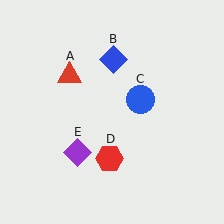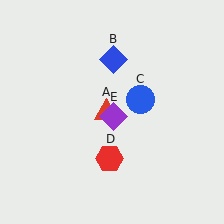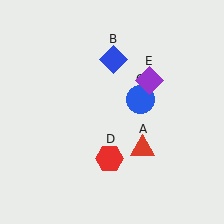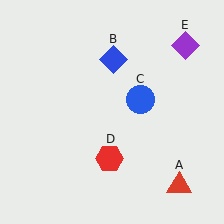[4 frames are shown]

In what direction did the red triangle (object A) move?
The red triangle (object A) moved down and to the right.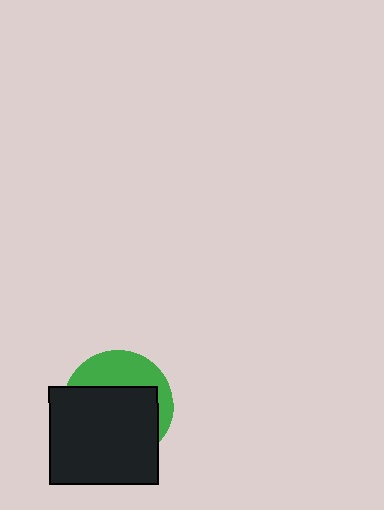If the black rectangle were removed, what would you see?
You would see the complete green circle.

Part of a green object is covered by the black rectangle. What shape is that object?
It is a circle.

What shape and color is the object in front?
The object in front is a black rectangle.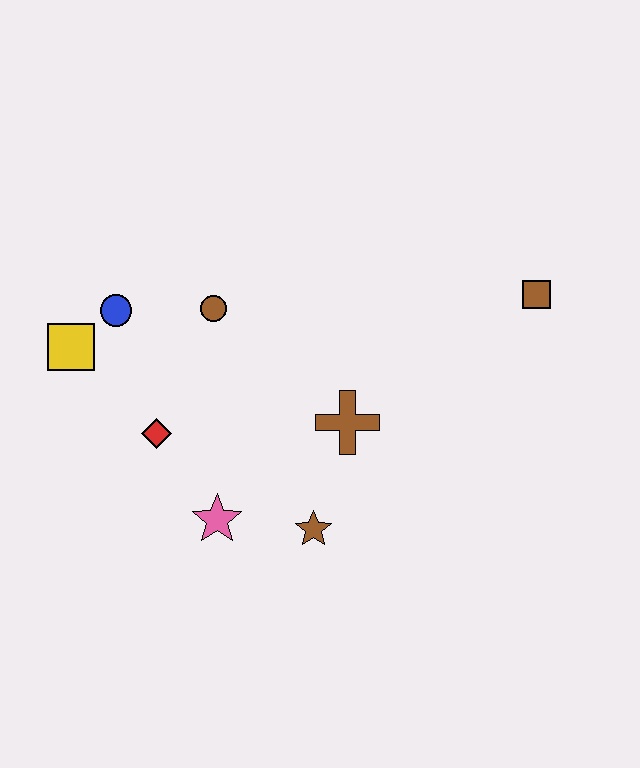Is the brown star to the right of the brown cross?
No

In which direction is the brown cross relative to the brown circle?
The brown cross is to the right of the brown circle.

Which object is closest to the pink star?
The brown star is closest to the pink star.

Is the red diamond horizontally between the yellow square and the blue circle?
No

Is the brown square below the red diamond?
No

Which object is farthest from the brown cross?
The yellow square is farthest from the brown cross.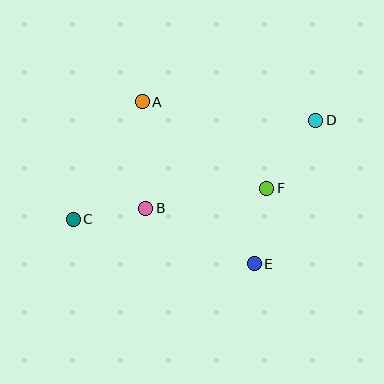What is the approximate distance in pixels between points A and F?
The distance between A and F is approximately 152 pixels.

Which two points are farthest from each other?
Points C and D are farthest from each other.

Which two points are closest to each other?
Points B and C are closest to each other.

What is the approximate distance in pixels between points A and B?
The distance between A and B is approximately 106 pixels.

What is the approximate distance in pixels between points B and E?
The distance between B and E is approximately 122 pixels.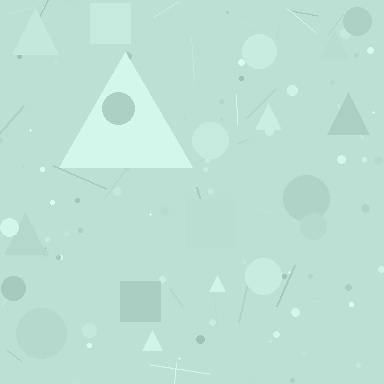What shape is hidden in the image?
A triangle is hidden in the image.